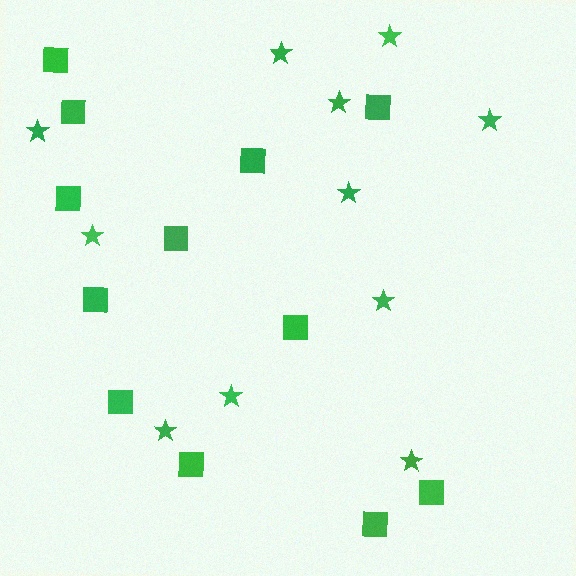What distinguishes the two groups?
There are 2 groups: one group of squares (12) and one group of stars (11).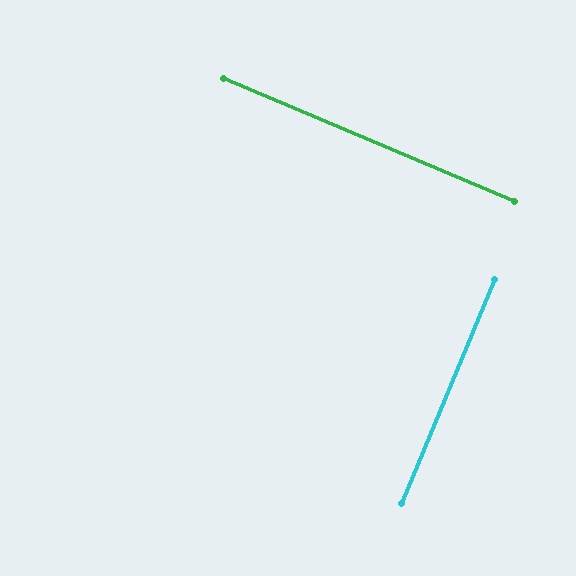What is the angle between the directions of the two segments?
Approximately 89 degrees.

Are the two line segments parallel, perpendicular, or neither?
Perpendicular — they meet at approximately 89°.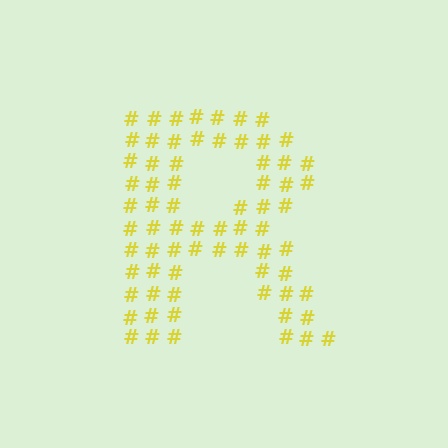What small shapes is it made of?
It is made of small hash symbols.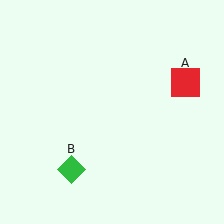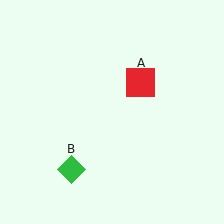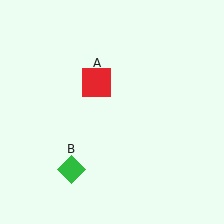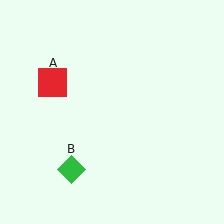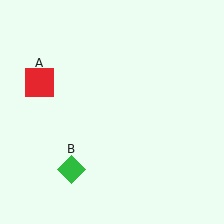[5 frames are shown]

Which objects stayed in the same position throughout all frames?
Green diamond (object B) remained stationary.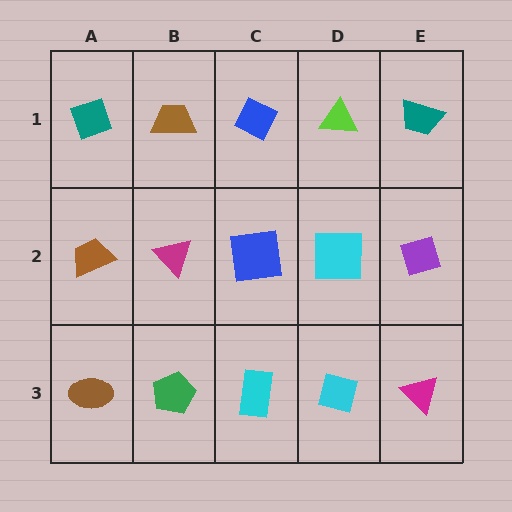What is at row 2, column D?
A cyan square.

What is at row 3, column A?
A brown ellipse.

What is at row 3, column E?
A magenta triangle.